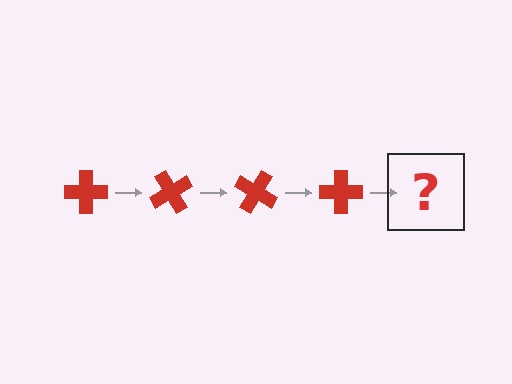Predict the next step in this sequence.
The next step is a red cross rotated 240 degrees.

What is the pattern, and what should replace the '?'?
The pattern is that the cross rotates 60 degrees each step. The '?' should be a red cross rotated 240 degrees.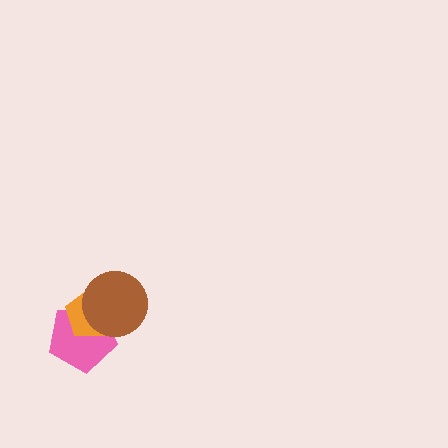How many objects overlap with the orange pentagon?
2 objects overlap with the orange pentagon.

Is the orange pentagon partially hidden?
Yes, it is partially covered by another shape.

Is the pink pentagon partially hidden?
Yes, it is partially covered by another shape.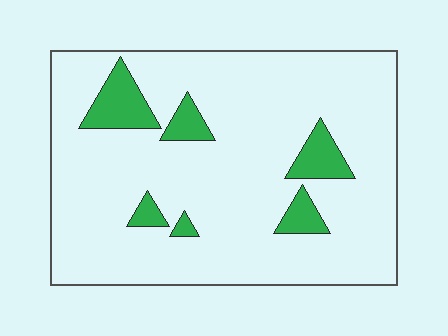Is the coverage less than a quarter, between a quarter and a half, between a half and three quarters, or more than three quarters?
Less than a quarter.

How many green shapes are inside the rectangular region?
6.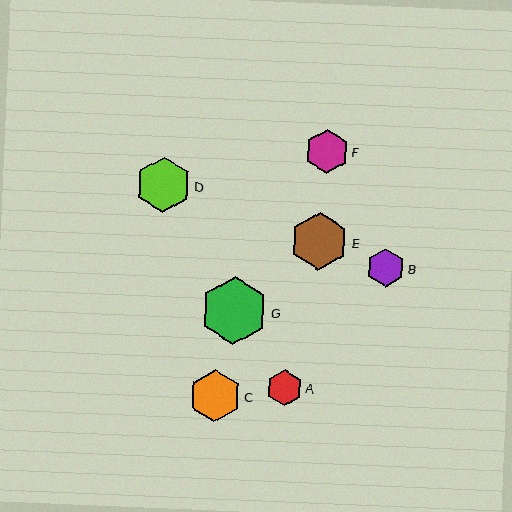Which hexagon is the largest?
Hexagon G is the largest with a size of approximately 67 pixels.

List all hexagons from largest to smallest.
From largest to smallest: G, E, D, C, F, B, A.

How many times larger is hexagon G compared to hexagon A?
Hexagon G is approximately 1.9 times the size of hexagon A.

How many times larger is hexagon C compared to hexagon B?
Hexagon C is approximately 1.4 times the size of hexagon B.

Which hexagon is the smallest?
Hexagon A is the smallest with a size of approximately 36 pixels.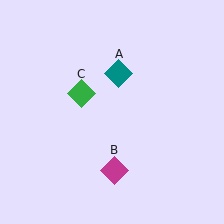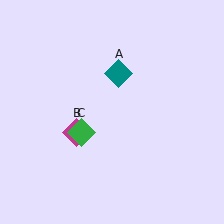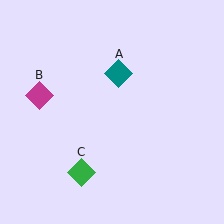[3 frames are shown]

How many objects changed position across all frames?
2 objects changed position: magenta diamond (object B), green diamond (object C).